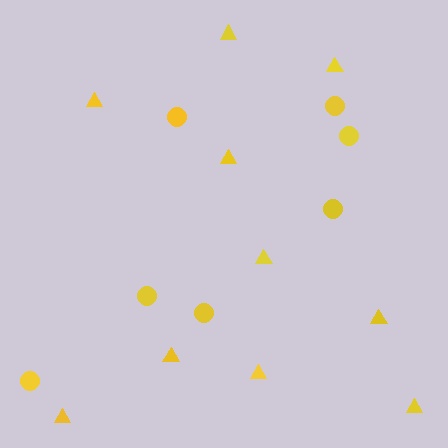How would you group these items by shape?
There are 2 groups: one group of triangles (10) and one group of circles (7).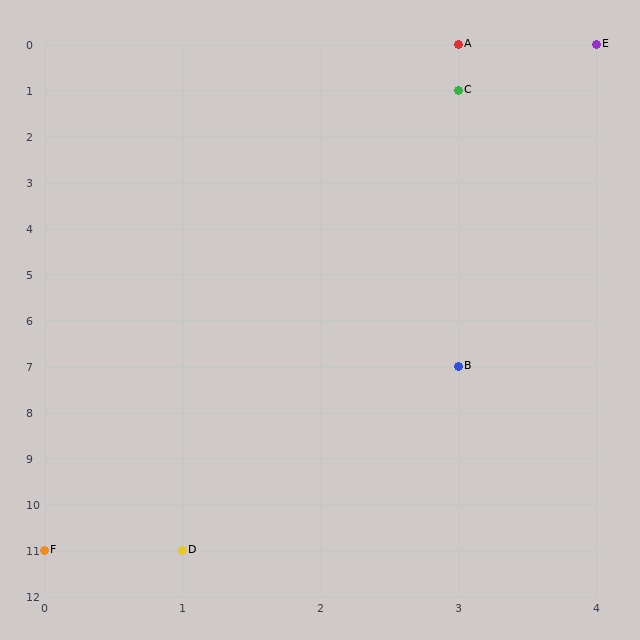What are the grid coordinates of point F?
Point F is at grid coordinates (0, 11).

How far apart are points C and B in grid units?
Points C and B are 6 rows apart.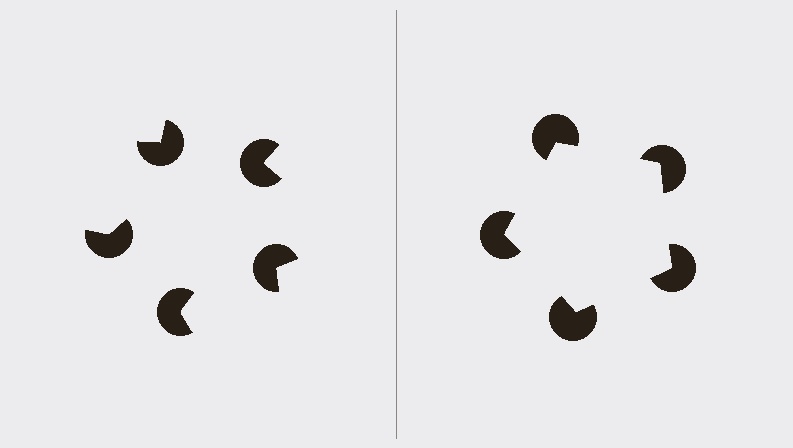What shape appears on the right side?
An illusory pentagon.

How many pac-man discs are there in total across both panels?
10 — 5 on each side.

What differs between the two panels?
The pac-man discs are positioned identically on both sides; only the wedge orientations differ. On the right they align to a pentagon; on the left they are misaligned.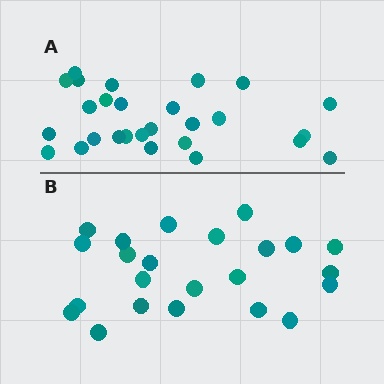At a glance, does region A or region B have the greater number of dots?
Region A (the top region) has more dots.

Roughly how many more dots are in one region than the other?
Region A has about 4 more dots than region B.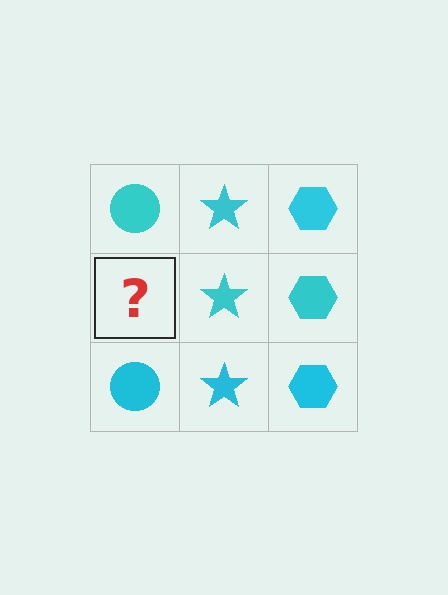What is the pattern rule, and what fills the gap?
The rule is that each column has a consistent shape. The gap should be filled with a cyan circle.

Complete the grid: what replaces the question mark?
The question mark should be replaced with a cyan circle.